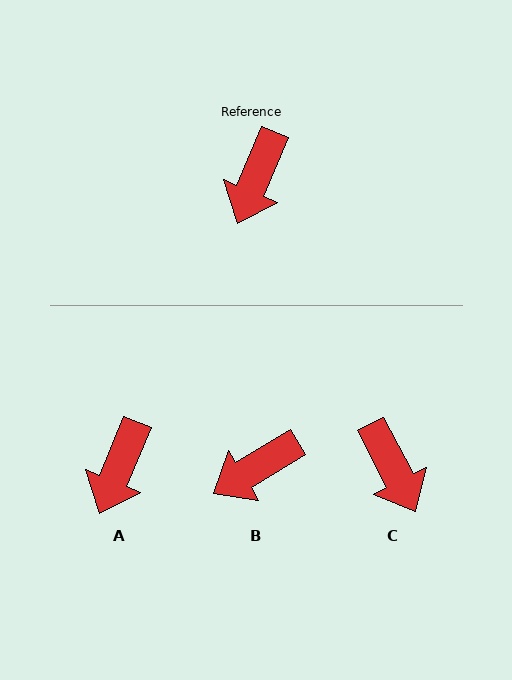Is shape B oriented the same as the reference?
No, it is off by about 36 degrees.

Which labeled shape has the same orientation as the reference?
A.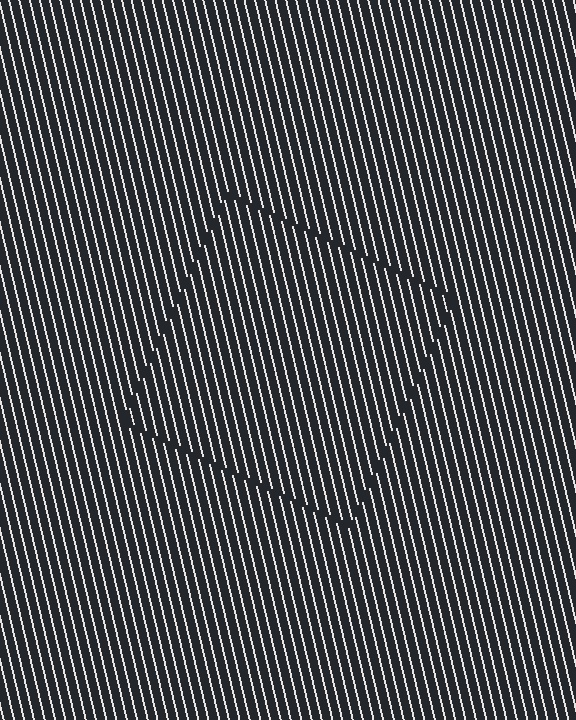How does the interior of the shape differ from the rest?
The interior of the shape contains the same grating, shifted by half a period — the contour is defined by the phase discontinuity where line-ends from the inner and outer gratings abut.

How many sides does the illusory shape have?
4 sides — the line-ends trace a square.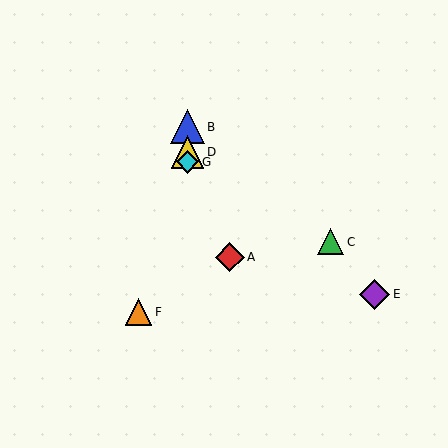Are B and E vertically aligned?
No, B is at x≈188 and E is at x≈375.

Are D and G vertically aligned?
Yes, both are at x≈188.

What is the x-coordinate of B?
Object B is at x≈188.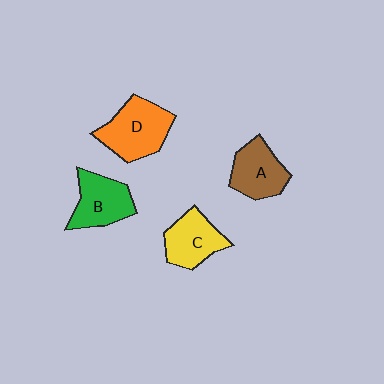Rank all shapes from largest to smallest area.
From largest to smallest: D (orange), B (green), A (brown), C (yellow).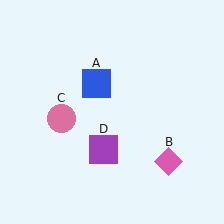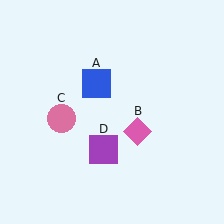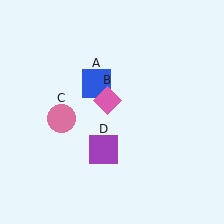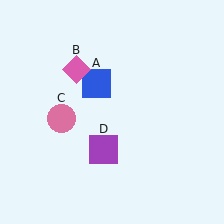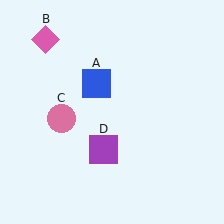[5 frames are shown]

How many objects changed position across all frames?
1 object changed position: pink diamond (object B).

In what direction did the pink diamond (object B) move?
The pink diamond (object B) moved up and to the left.